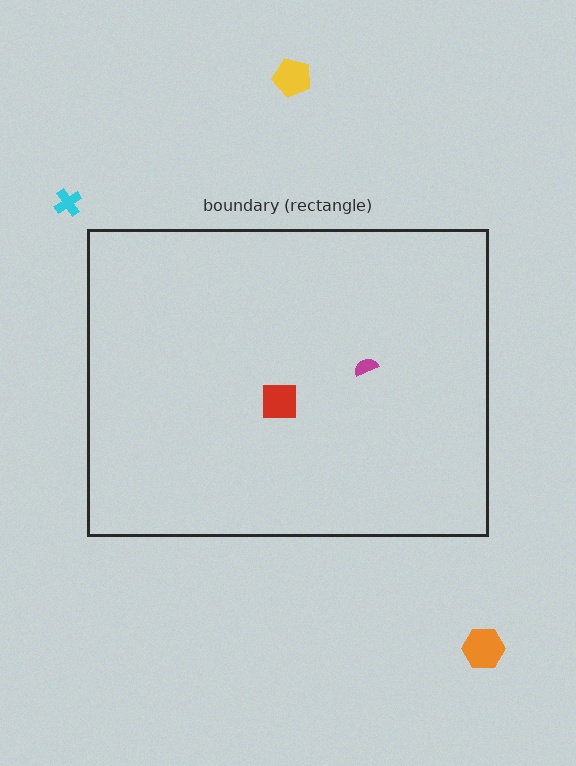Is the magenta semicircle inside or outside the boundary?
Inside.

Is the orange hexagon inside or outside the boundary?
Outside.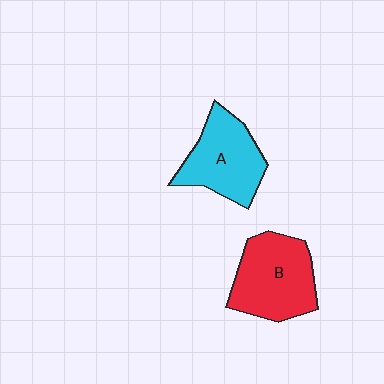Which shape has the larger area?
Shape B (red).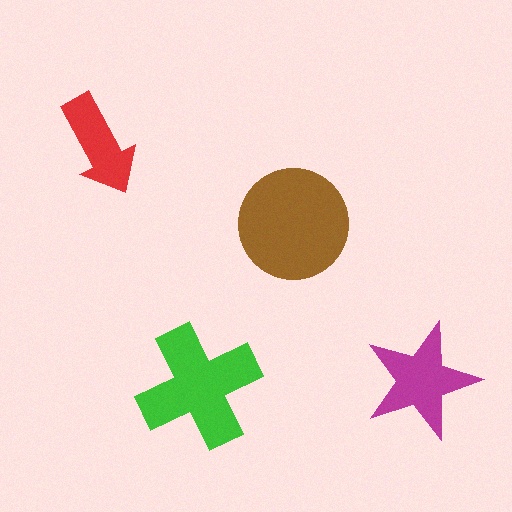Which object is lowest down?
The green cross is bottommost.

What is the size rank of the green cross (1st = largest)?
2nd.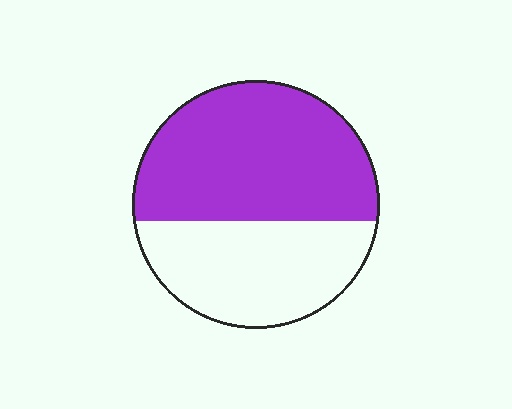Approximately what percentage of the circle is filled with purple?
Approximately 60%.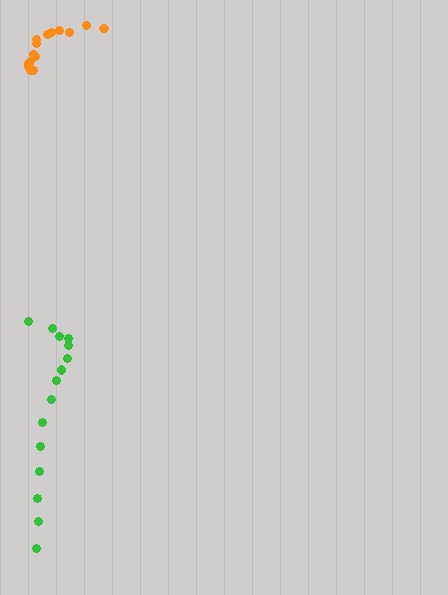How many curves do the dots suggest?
There are 2 distinct paths.